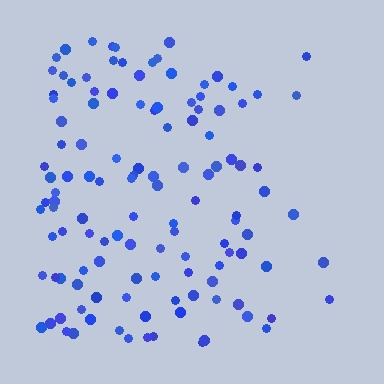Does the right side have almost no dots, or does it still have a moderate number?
Still a moderate number, just noticeably fewer than the left.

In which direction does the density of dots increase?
From right to left, with the left side densest.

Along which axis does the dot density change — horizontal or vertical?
Horizontal.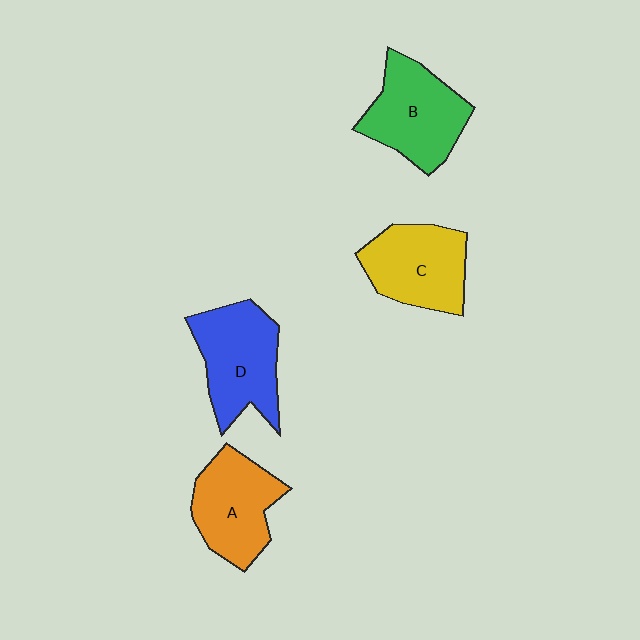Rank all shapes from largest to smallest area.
From largest to smallest: D (blue), B (green), C (yellow), A (orange).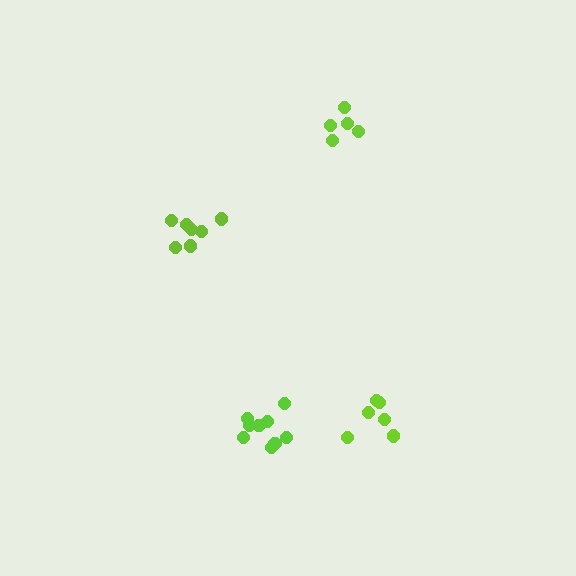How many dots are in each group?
Group 1: 9 dots, Group 2: 6 dots, Group 3: 7 dots, Group 4: 6 dots (28 total).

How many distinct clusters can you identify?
There are 4 distinct clusters.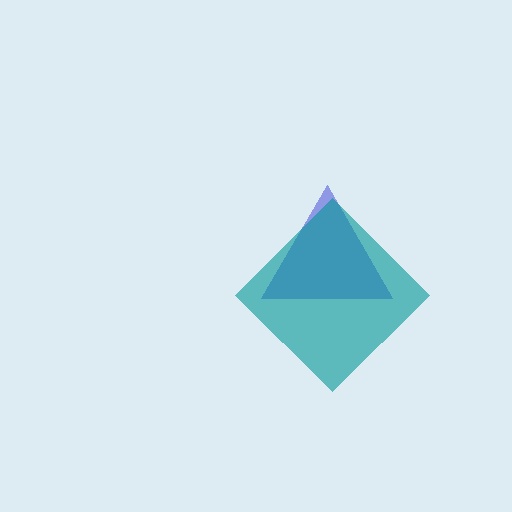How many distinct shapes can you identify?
There are 2 distinct shapes: a blue triangle, a teal diamond.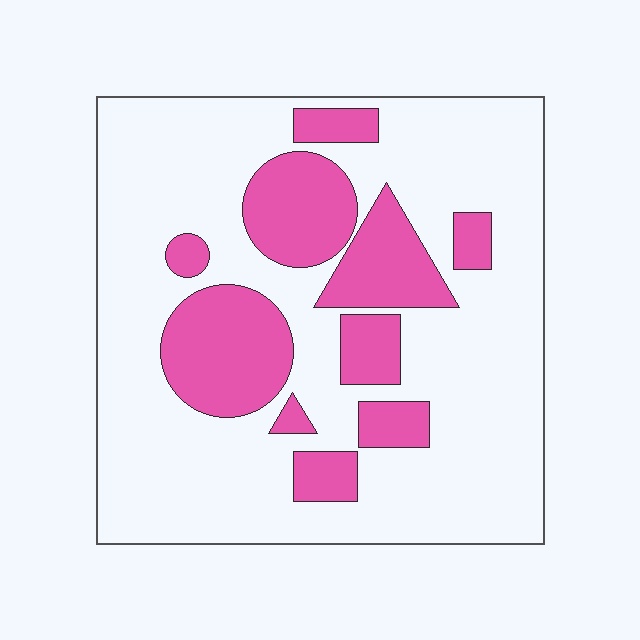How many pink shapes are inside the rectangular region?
10.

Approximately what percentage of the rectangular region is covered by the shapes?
Approximately 25%.